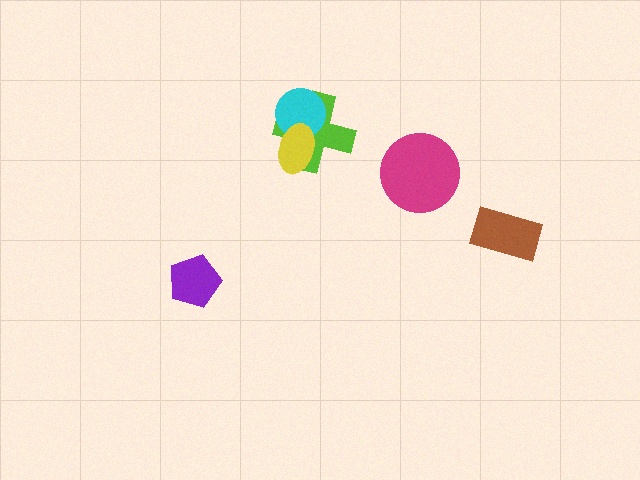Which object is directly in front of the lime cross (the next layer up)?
The cyan circle is directly in front of the lime cross.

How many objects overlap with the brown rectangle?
0 objects overlap with the brown rectangle.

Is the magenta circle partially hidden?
No, no other shape covers it.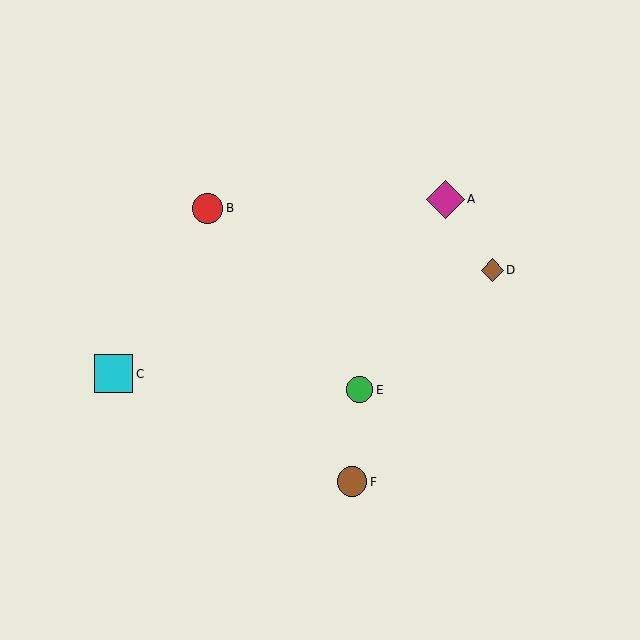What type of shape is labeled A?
Shape A is a magenta diamond.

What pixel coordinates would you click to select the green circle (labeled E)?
Click at (360, 390) to select the green circle E.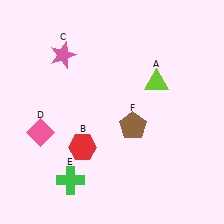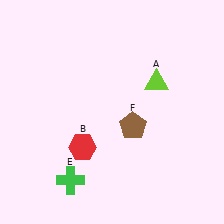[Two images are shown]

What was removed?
The pink diamond (D), the pink star (C) were removed in Image 2.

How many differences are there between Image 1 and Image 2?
There are 2 differences between the two images.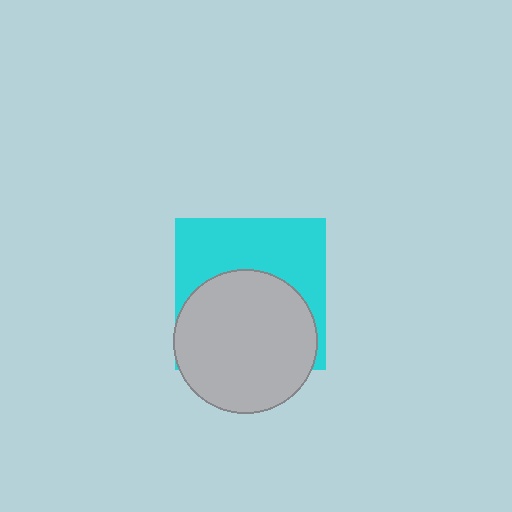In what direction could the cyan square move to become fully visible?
The cyan square could move up. That would shift it out from behind the light gray circle entirely.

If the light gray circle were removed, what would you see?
You would see the complete cyan square.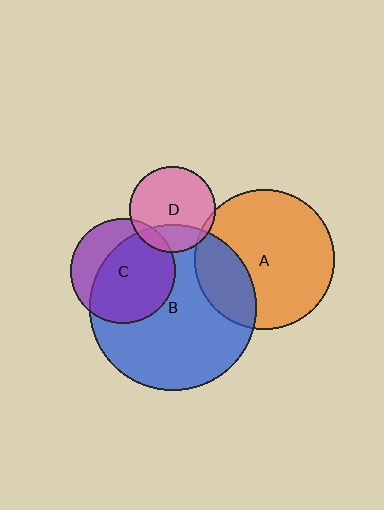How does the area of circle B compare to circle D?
Approximately 3.7 times.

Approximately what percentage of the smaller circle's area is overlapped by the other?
Approximately 70%.